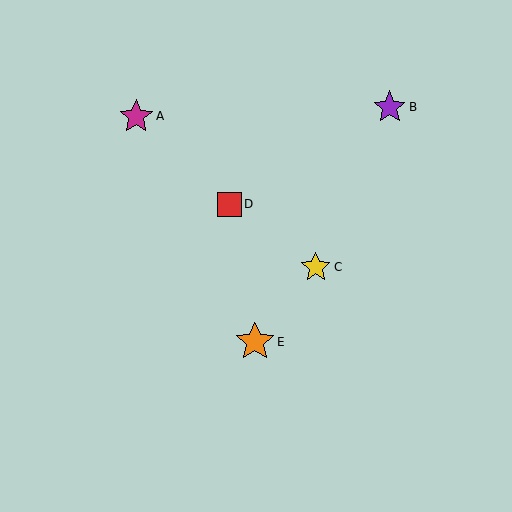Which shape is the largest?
The orange star (labeled E) is the largest.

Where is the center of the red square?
The center of the red square is at (229, 204).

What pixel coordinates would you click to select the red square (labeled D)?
Click at (229, 204) to select the red square D.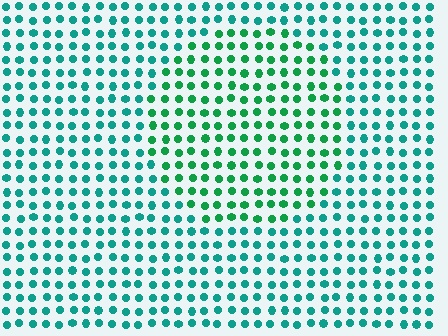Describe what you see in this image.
The image is filled with small teal elements in a uniform arrangement. A circle-shaped region is visible where the elements are tinted to a slightly different hue, forming a subtle color boundary.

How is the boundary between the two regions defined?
The boundary is defined purely by a slight shift in hue (about 30 degrees). Spacing, size, and orientation are identical on both sides.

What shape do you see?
I see a circle.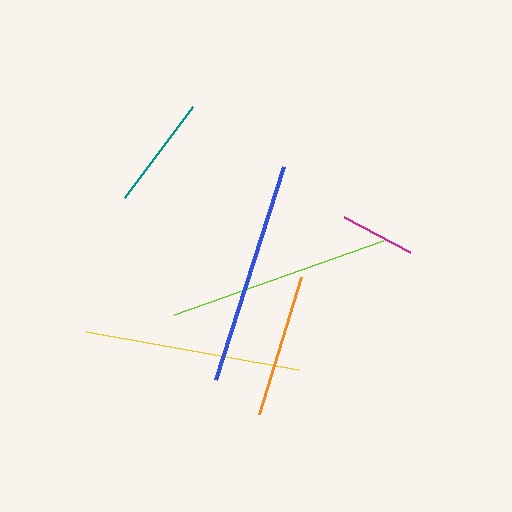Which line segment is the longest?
The blue line is the longest at approximately 224 pixels.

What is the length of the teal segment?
The teal segment is approximately 114 pixels long.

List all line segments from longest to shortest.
From longest to shortest: blue, lime, yellow, orange, teal, magenta.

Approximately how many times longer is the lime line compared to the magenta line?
The lime line is approximately 2.9 times the length of the magenta line.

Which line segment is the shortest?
The magenta line is the shortest at approximately 75 pixels.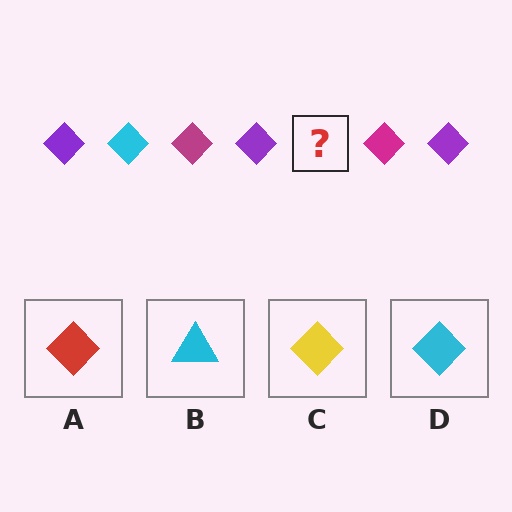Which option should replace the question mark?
Option D.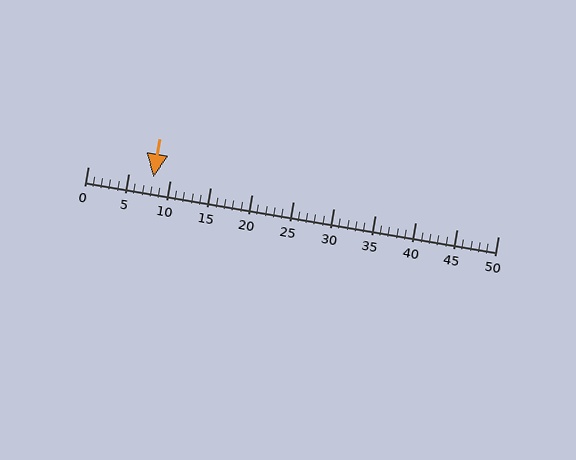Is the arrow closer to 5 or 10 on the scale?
The arrow is closer to 10.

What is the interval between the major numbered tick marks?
The major tick marks are spaced 5 units apart.